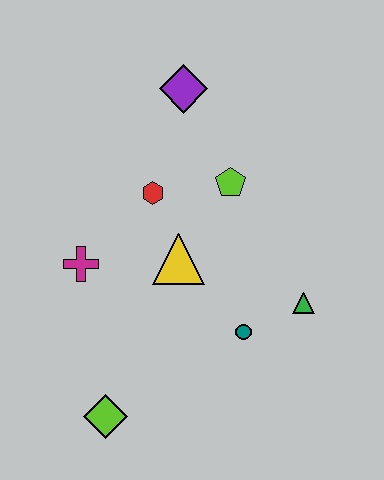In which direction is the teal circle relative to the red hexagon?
The teal circle is below the red hexagon.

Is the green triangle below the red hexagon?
Yes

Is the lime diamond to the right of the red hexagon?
No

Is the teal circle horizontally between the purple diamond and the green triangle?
Yes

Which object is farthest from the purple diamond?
The lime diamond is farthest from the purple diamond.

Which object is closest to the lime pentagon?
The red hexagon is closest to the lime pentagon.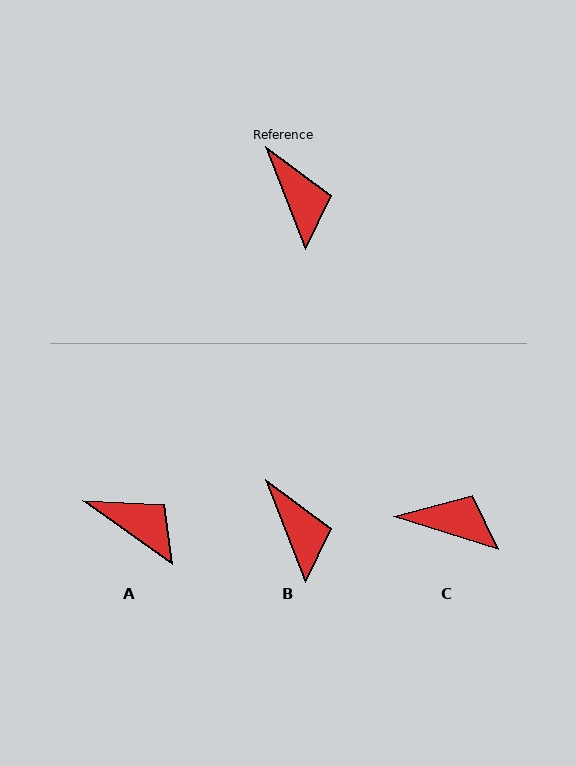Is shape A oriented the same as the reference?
No, it is off by about 33 degrees.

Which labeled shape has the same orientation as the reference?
B.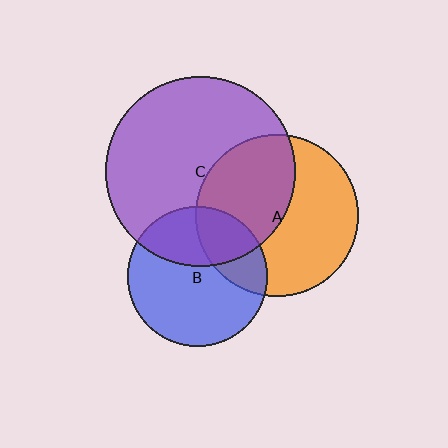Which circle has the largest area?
Circle C (purple).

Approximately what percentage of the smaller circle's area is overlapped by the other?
Approximately 25%.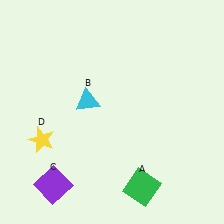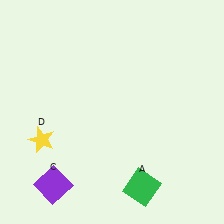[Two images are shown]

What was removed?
The cyan triangle (B) was removed in Image 2.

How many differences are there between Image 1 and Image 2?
There is 1 difference between the two images.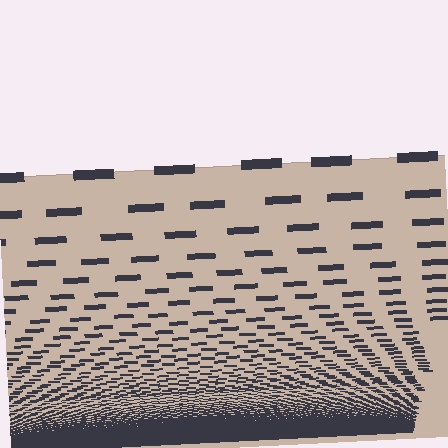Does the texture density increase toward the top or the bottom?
Density increases toward the bottom.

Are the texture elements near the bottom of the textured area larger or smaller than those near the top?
Smaller. The gradient is inverted — elements near the bottom are smaller and denser.